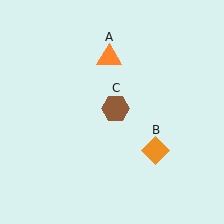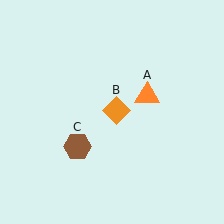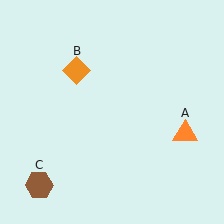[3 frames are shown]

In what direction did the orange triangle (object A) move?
The orange triangle (object A) moved down and to the right.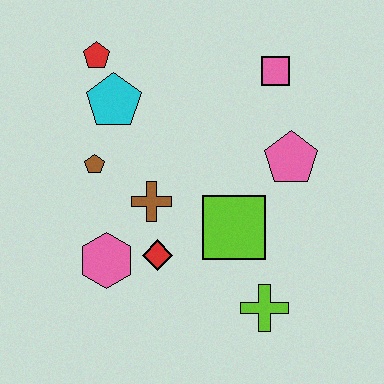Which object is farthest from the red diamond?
The pink square is farthest from the red diamond.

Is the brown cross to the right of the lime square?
No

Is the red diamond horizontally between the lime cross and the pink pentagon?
No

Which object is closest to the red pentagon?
The cyan pentagon is closest to the red pentagon.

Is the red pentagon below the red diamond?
No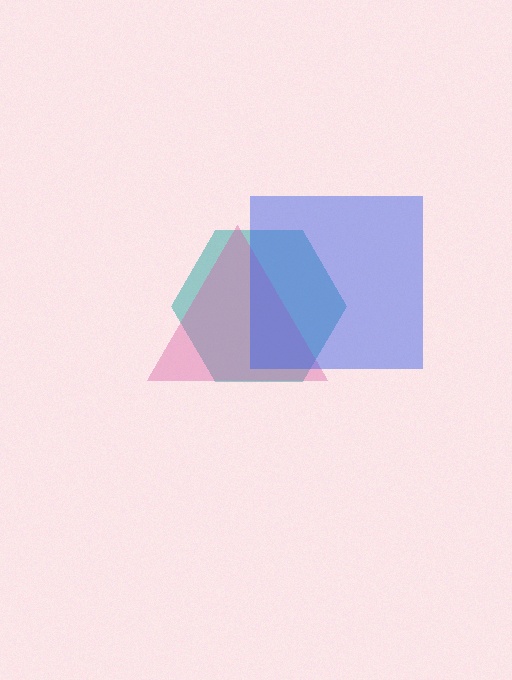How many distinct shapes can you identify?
There are 3 distinct shapes: a teal hexagon, a pink triangle, a blue square.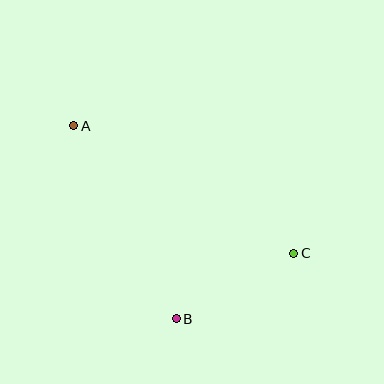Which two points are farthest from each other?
Points A and C are farthest from each other.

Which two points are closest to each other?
Points B and C are closest to each other.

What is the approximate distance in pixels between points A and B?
The distance between A and B is approximately 218 pixels.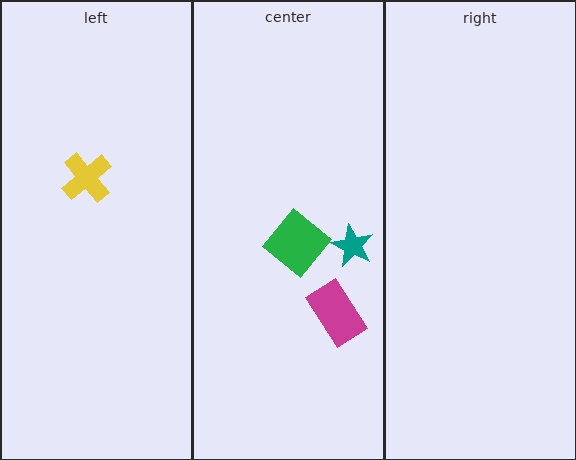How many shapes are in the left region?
1.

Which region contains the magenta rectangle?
The center region.